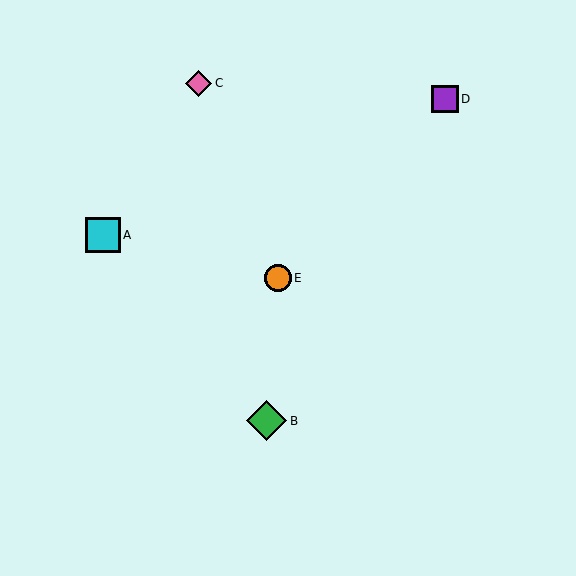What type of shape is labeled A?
Shape A is a cyan square.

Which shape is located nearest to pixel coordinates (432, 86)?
The purple square (labeled D) at (445, 99) is nearest to that location.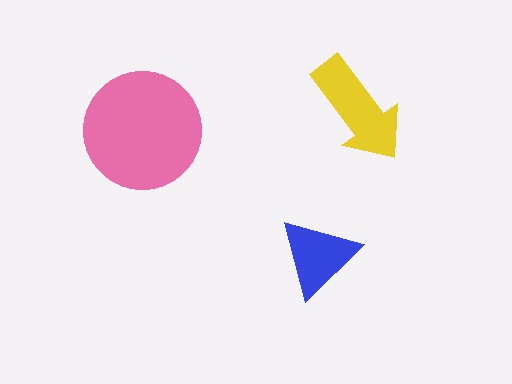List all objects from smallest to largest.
The blue triangle, the yellow arrow, the pink circle.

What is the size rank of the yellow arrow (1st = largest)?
2nd.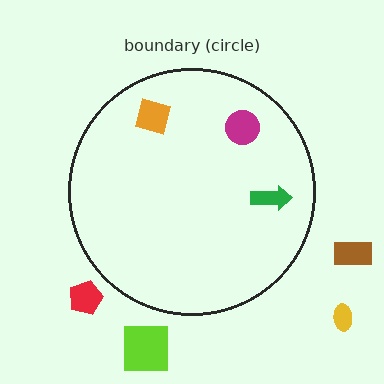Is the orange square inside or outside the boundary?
Inside.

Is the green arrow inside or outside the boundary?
Inside.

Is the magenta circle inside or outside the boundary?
Inside.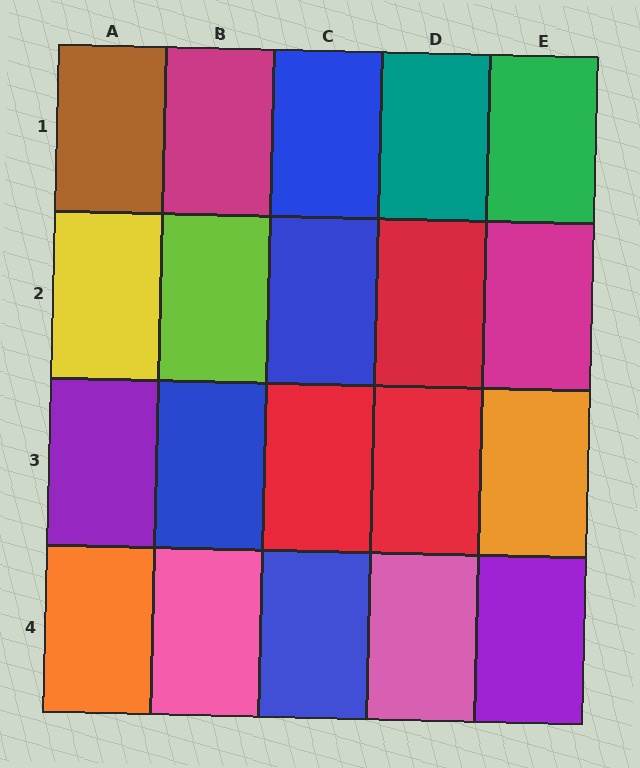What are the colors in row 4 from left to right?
Orange, pink, blue, pink, purple.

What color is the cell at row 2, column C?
Blue.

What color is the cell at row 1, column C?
Blue.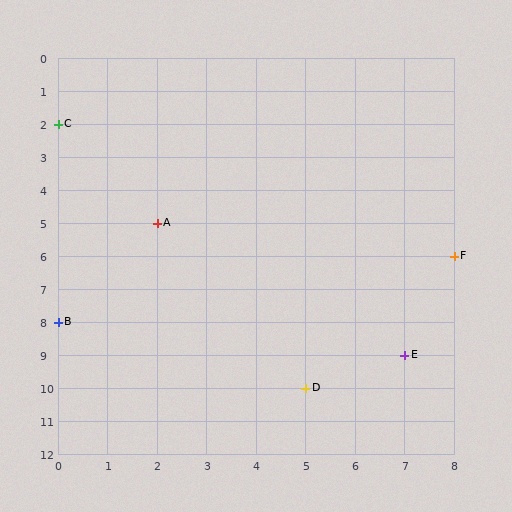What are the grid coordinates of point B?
Point B is at grid coordinates (0, 8).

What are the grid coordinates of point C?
Point C is at grid coordinates (0, 2).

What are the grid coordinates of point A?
Point A is at grid coordinates (2, 5).